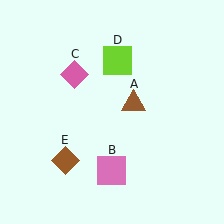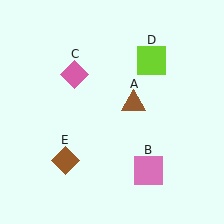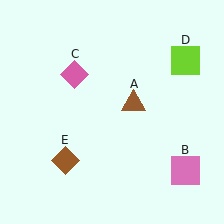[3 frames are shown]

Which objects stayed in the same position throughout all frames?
Brown triangle (object A) and pink diamond (object C) and brown diamond (object E) remained stationary.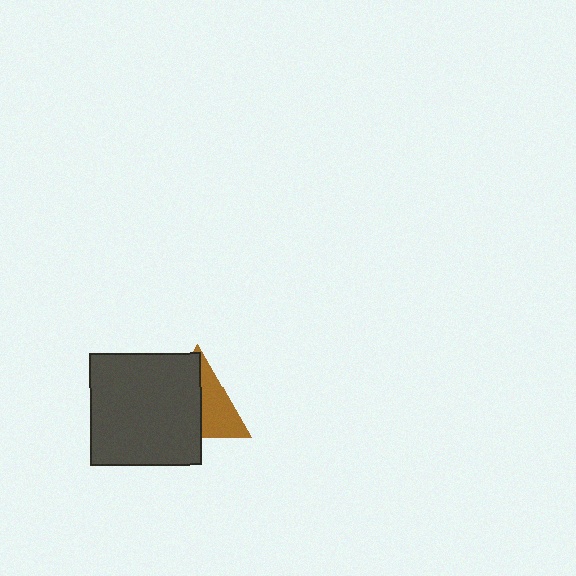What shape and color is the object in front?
The object in front is a dark gray square.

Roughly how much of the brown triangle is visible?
A small part of it is visible (roughly 43%).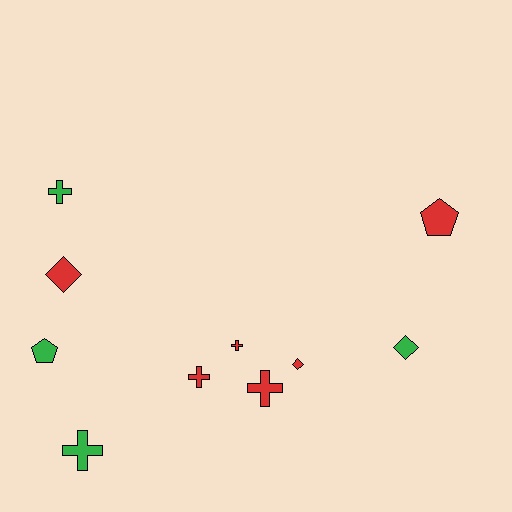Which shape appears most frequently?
Cross, with 5 objects.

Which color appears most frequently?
Red, with 6 objects.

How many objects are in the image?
There are 10 objects.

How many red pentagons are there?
There is 1 red pentagon.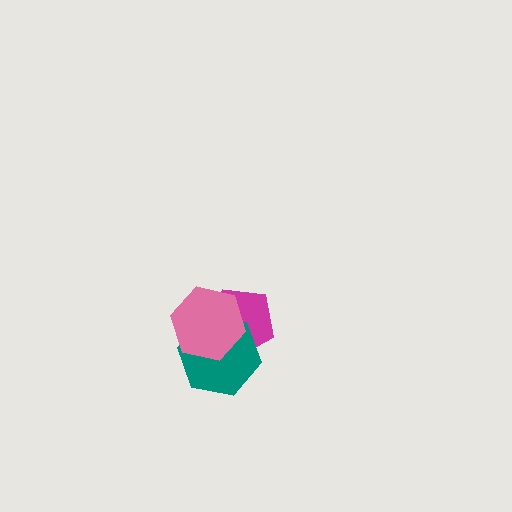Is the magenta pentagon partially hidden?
Yes, it is partially covered by another shape.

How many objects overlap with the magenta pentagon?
2 objects overlap with the magenta pentagon.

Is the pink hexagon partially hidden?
No, no other shape covers it.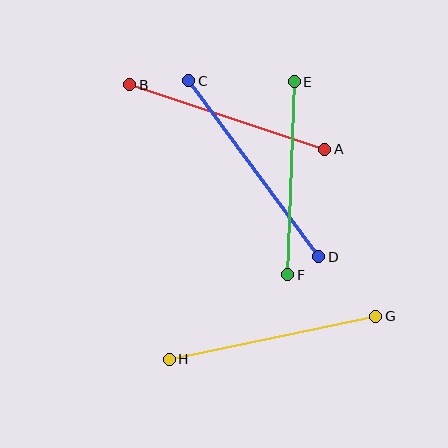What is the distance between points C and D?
The distance is approximately 219 pixels.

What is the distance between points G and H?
The distance is approximately 211 pixels.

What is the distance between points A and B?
The distance is approximately 205 pixels.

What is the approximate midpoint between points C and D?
The midpoint is at approximately (254, 169) pixels.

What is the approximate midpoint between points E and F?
The midpoint is at approximately (291, 178) pixels.